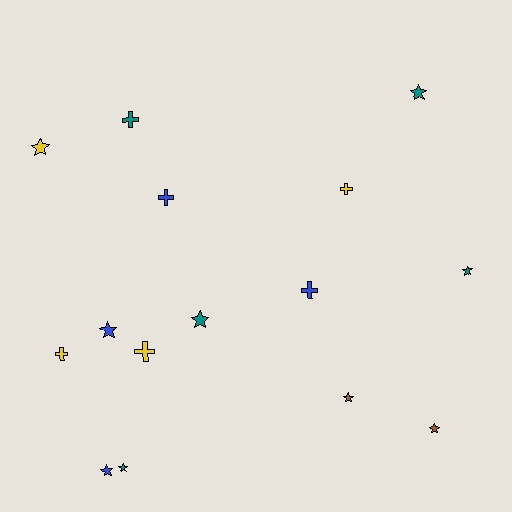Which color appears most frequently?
Teal, with 5 objects.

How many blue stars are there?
There are 2 blue stars.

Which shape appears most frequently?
Star, with 9 objects.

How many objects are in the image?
There are 15 objects.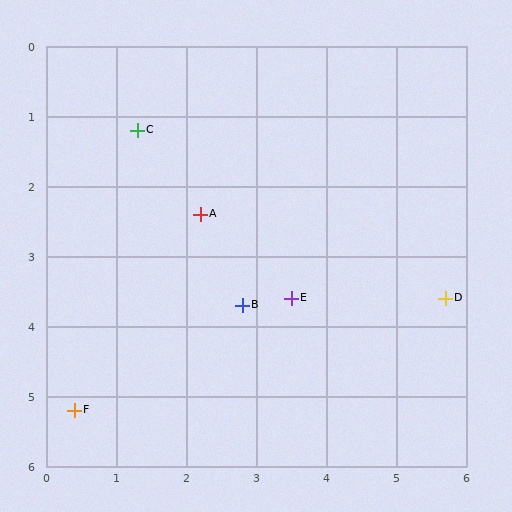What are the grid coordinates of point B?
Point B is at approximately (2.8, 3.7).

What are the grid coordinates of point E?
Point E is at approximately (3.5, 3.6).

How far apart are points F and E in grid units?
Points F and E are about 3.5 grid units apart.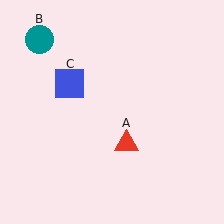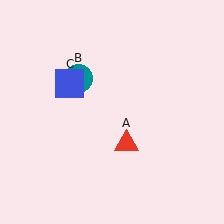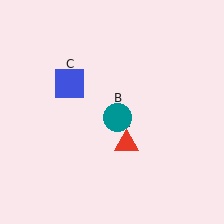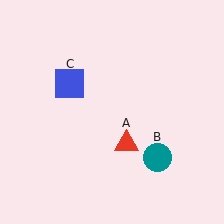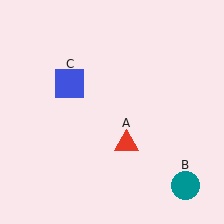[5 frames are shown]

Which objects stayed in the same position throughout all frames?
Red triangle (object A) and blue square (object C) remained stationary.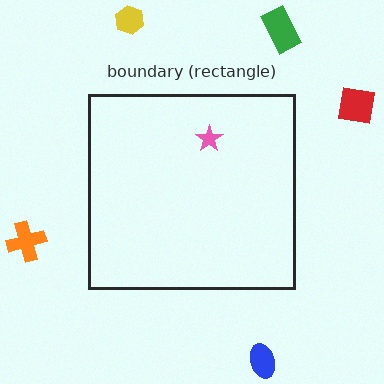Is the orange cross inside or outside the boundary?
Outside.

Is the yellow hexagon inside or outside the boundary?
Outside.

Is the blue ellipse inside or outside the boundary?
Outside.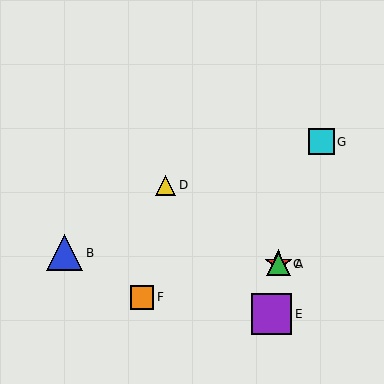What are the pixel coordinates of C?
Object C is at (279, 264).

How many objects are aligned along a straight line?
3 objects (A, C, D) are aligned along a straight line.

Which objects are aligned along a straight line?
Objects A, C, D are aligned along a straight line.